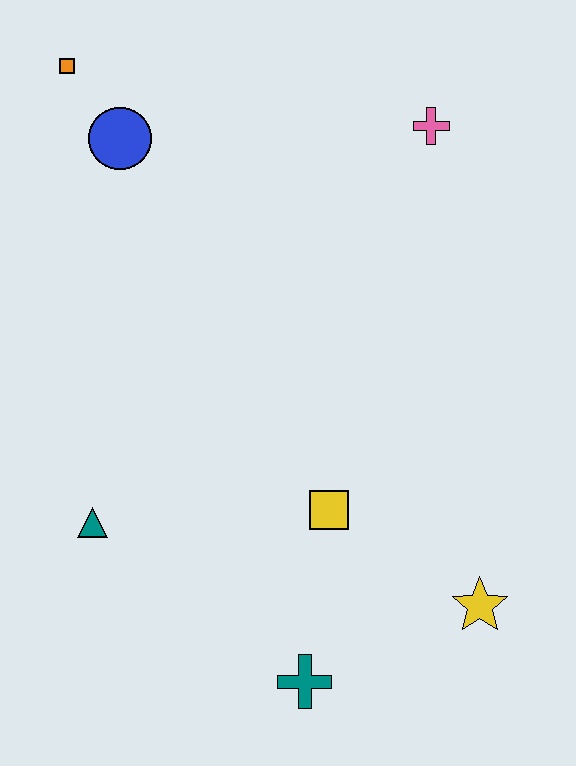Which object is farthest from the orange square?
The yellow star is farthest from the orange square.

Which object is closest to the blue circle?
The orange square is closest to the blue circle.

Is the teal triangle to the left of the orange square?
No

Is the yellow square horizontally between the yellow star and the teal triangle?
Yes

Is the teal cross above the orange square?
No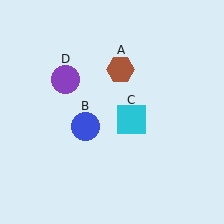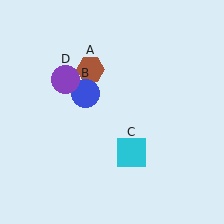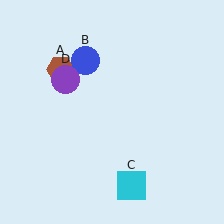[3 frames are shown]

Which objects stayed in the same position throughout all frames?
Purple circle (object D) remained stationary.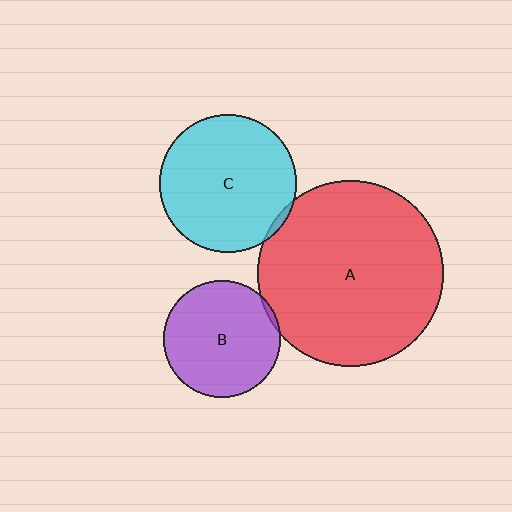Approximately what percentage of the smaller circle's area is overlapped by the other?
Approximately 5%.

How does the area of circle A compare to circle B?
Approximately 2.5 times.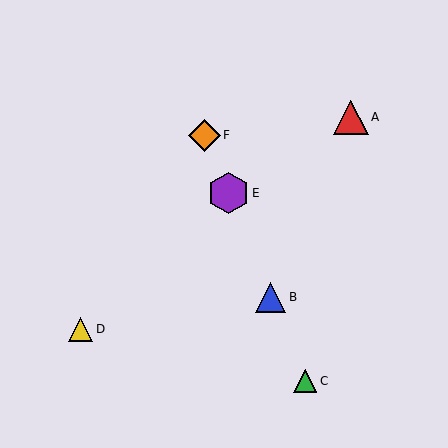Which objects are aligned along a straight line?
Objects B, C, E, F are aligned along a straight line.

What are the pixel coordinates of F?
Object F is at (205, 135).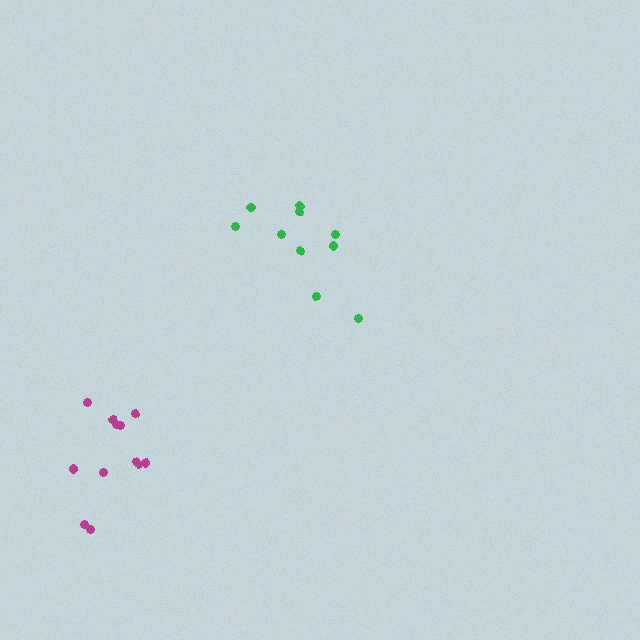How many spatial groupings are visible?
There are 2 spatial groupings.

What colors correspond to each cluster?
The clusters are colored: green, magenta.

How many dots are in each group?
Group 1: 10 dots, Group 2: 12 dots (22 total).